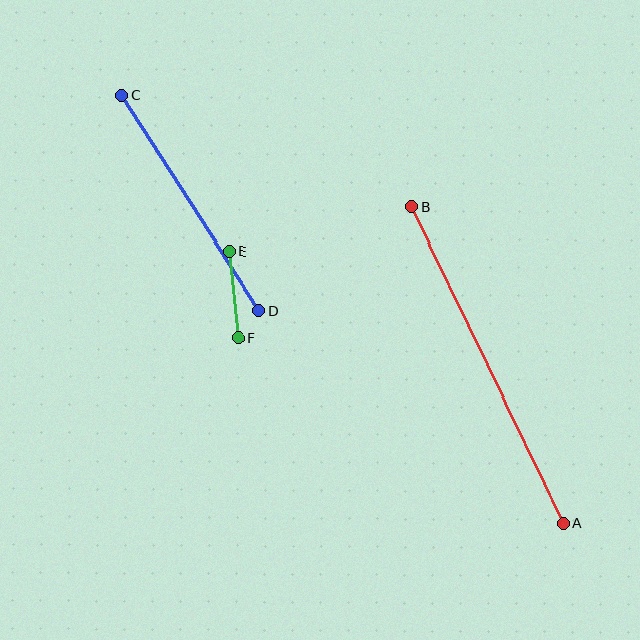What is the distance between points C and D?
The distance is approximately 255 pixels.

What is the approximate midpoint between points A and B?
The midpoint is at approximately (487, 365) pixels.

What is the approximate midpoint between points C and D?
The midpoint is at approximately (190, 203) pixels.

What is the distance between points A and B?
The distance is approximately 351 pixels.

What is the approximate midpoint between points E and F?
The midpoint is at approximately (234, 295) pixels.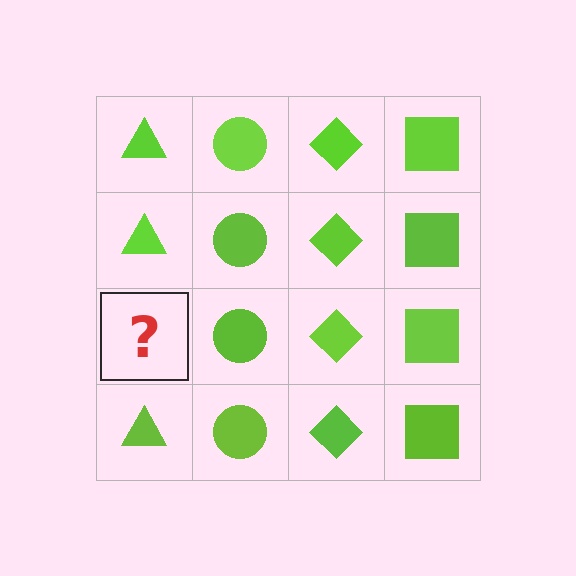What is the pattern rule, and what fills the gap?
The rule is that each column has a consistent shape. The gap should be filled with a lime triangle.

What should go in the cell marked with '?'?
The missing cell should contain a lime triangle.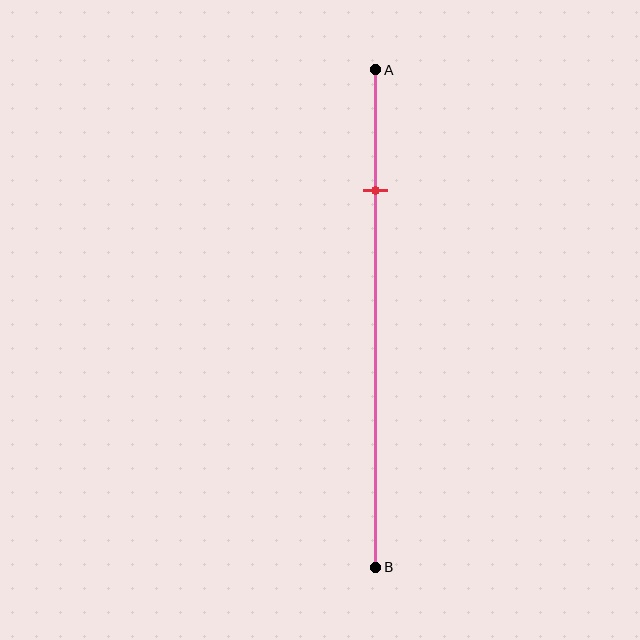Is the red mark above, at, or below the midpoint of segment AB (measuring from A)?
The red mark is above the midpoint of segment AB.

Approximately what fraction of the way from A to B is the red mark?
The red mark is approximately 25% of the way from A to B.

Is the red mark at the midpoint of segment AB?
No, the mark is at about 25% from A, not at the 50% midpoint.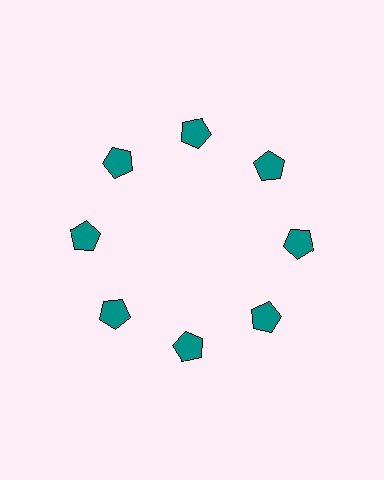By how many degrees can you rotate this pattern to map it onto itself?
The pattern maps onto itself every 45 degrees of rotation.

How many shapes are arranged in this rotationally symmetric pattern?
There are 8 shapes, arranged in 8 groups of 1.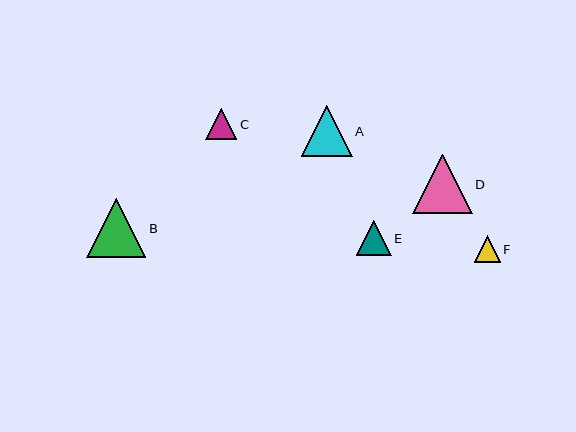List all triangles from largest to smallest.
From largest to smallest: D, B, A, E, C, F.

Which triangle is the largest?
Triangle D is the largest with a size of approximately 60 pixels.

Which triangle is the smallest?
Triangle F is the smallest with a size of approximately 26 pixels.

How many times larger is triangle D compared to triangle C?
Triangle D is approximately 1.9 times the size of triangle C.